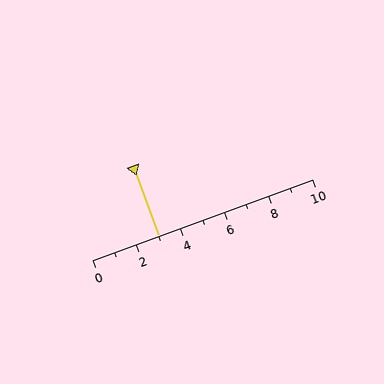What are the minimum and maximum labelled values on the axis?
The axis runs from 0 to 10.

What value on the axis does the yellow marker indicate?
The marker indicates approximately 3.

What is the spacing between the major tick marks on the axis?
The major ticks are spaced 2 apart.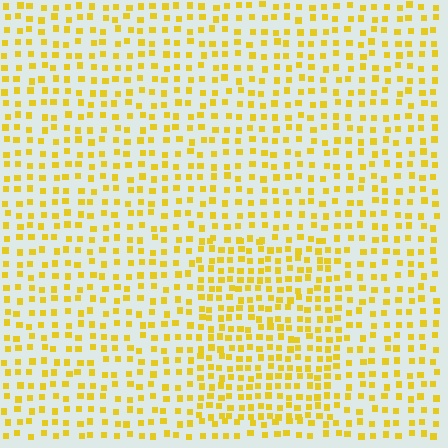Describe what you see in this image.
The image contains small yellow elements arranged at two different densities. A rectangle-shaped region is visible where the elements are more densely packed than the surrounding area.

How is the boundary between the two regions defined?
The boundary is defined by a change in element density (approximately 1.6x ratio). All elements are the same color, size, and shape.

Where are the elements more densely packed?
The elements are more densely packed inside the rectangle boundary.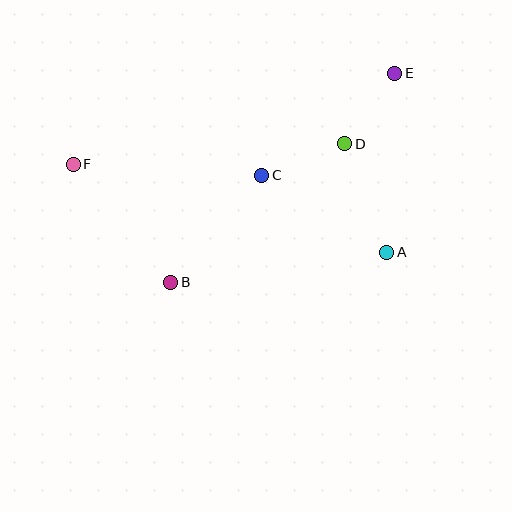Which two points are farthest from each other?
Points E and F are farthest from each other.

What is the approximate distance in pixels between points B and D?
The distance between B and D is approximately 222 pixels.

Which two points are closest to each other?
Points D and E are closest to each other.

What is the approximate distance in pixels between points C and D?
The distance between C and D is approximately 89 pixels.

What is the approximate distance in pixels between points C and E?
The distance between C and E is approximately 168 pixels.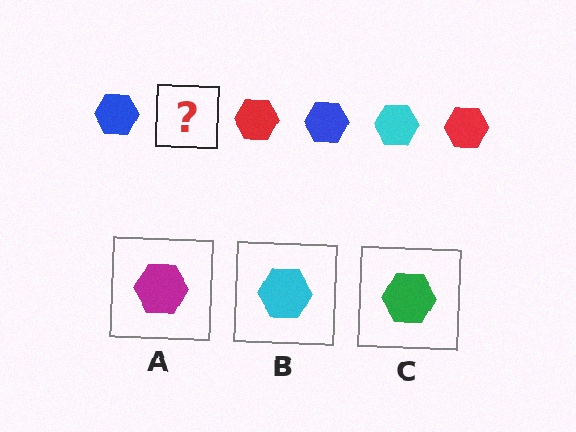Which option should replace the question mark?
Option B.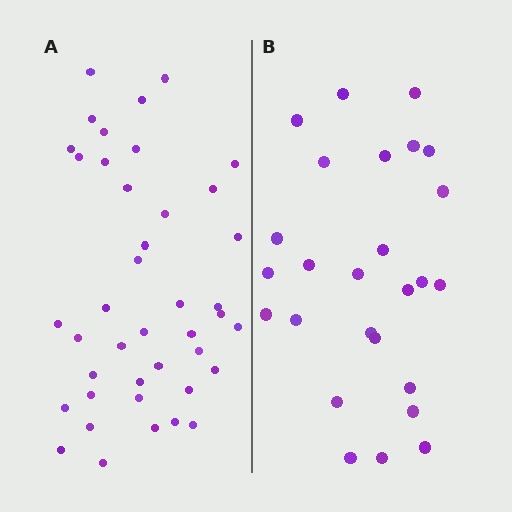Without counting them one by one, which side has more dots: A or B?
Region A (the left region) has more dots.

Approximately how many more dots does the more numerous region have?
Region A has approximately 15 more dots than region B.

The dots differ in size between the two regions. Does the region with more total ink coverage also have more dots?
No. Region B has more total ink coverage because its dots are larger, but region A actually contains more individual dots. Total area can be misleading — the number of items is what matters here.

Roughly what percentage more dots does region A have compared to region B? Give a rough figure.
About 60% more.